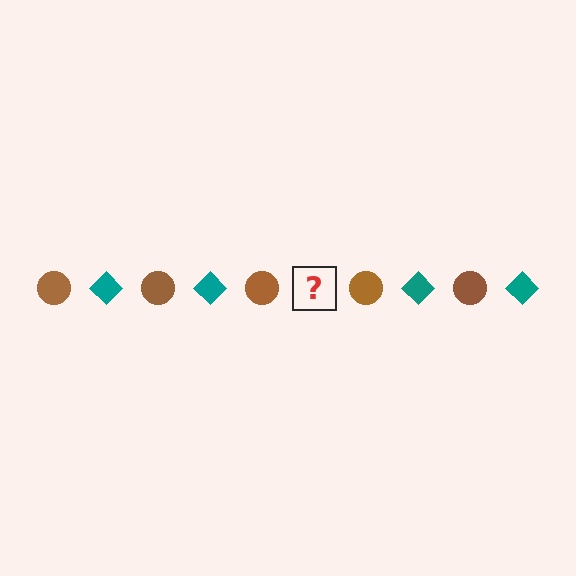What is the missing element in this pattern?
The missing element is a teal diamond.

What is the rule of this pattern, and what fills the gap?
The rule is that the pattern alternates between brown circle and teal diamond. The gap should be filled with a teal diamond.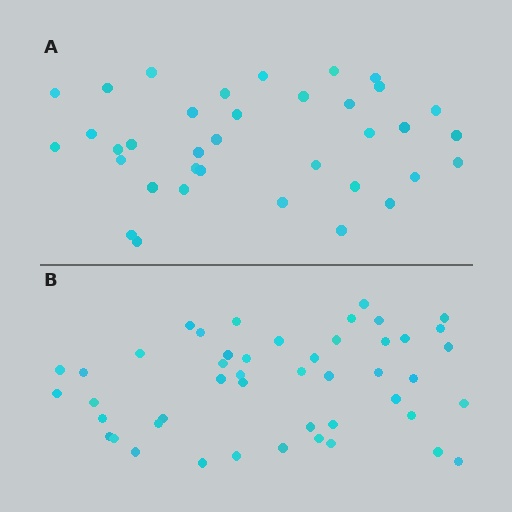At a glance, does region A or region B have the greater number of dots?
Region B (the bottom region) has more dots.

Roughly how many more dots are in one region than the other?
Region B has roughly 12 or so more dots than region A.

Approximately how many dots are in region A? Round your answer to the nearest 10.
About 40 dots. (The exact count is 36, which rounds to 40.)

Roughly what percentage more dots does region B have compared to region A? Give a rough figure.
About 30% more.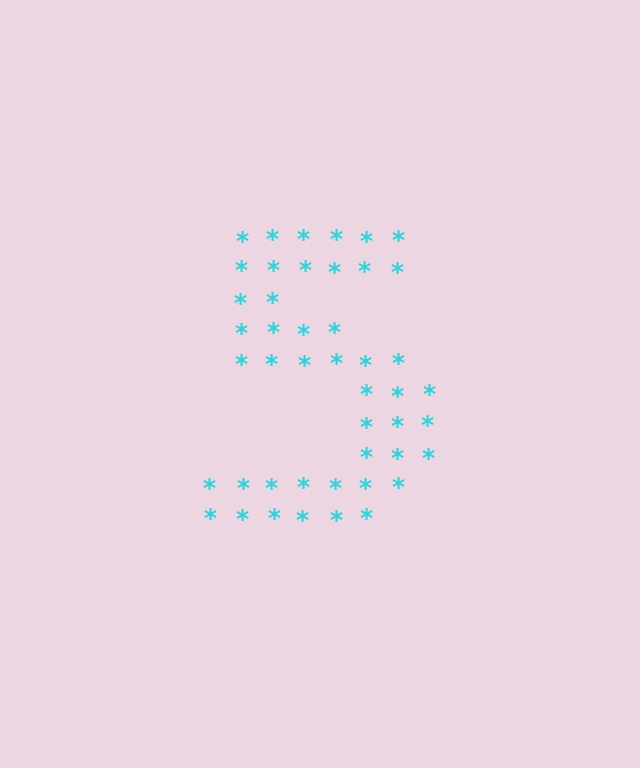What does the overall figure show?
The overall figure shows the digit 5.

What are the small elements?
The small elements are asterisks.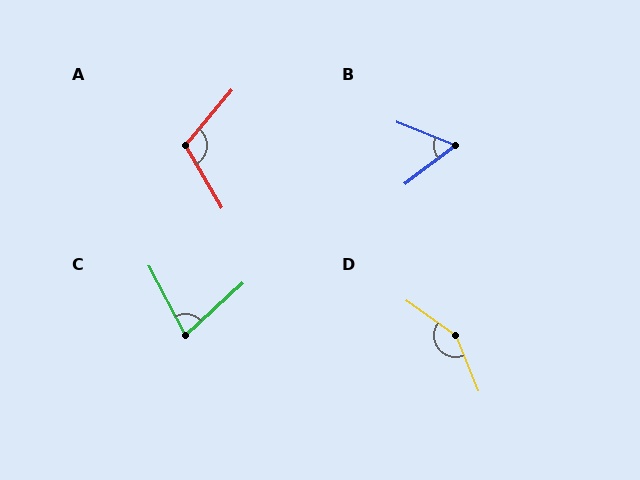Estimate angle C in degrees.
Approximately 76 degrees.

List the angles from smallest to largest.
B (59°), C (76°), A (110°), D (147°).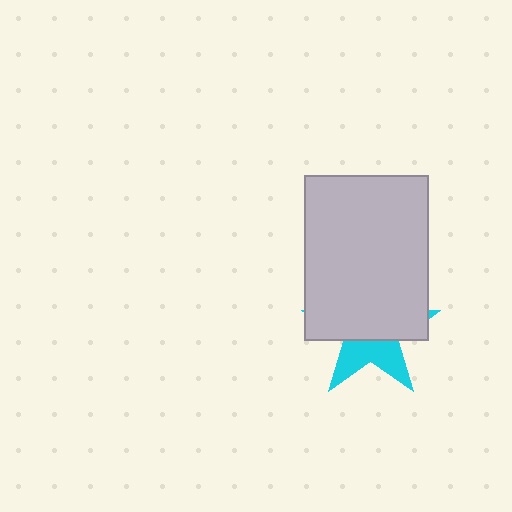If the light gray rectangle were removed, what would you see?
You would see the complete cyan star.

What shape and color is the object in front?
The object in front is a light gray rectangle.